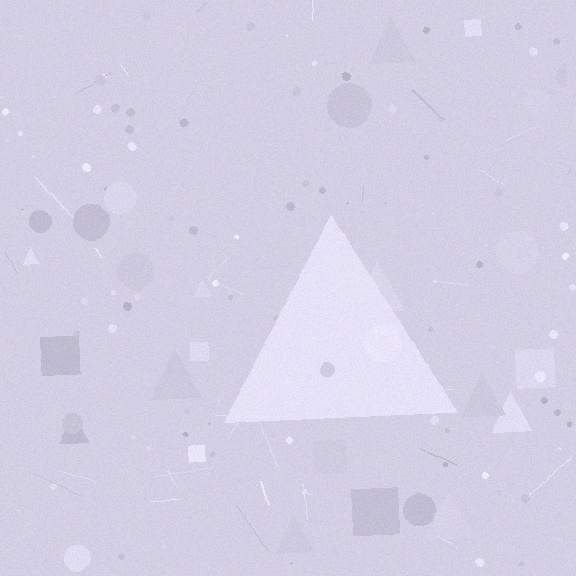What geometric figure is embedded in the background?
A triangle is embedded in the background.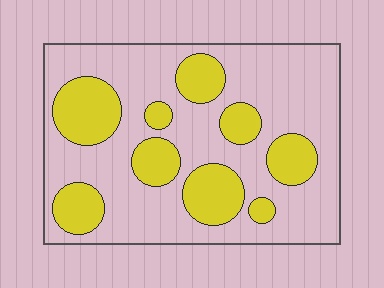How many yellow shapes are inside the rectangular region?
9.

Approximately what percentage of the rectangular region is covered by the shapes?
Approximately 30%.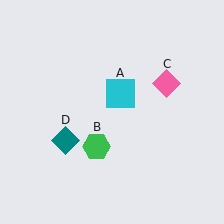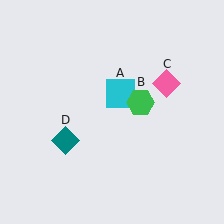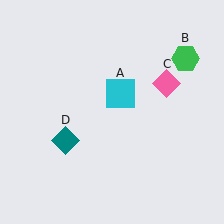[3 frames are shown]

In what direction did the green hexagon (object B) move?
The green hexagon (object B) moved up and to the right.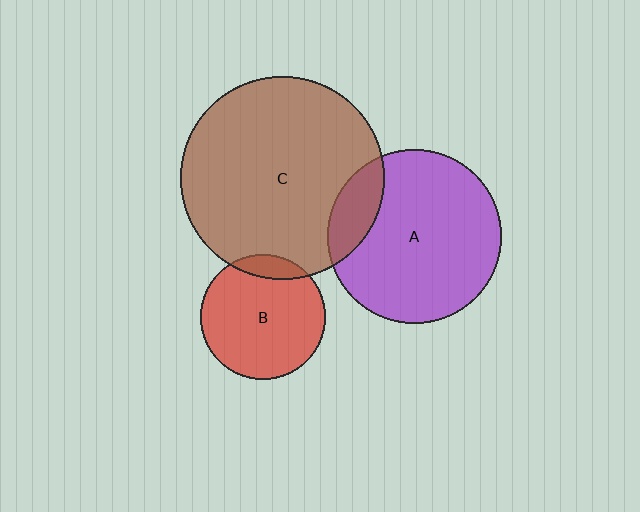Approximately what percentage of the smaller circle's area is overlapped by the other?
Approximately 15%.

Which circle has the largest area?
Circle C (brown).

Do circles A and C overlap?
Yes.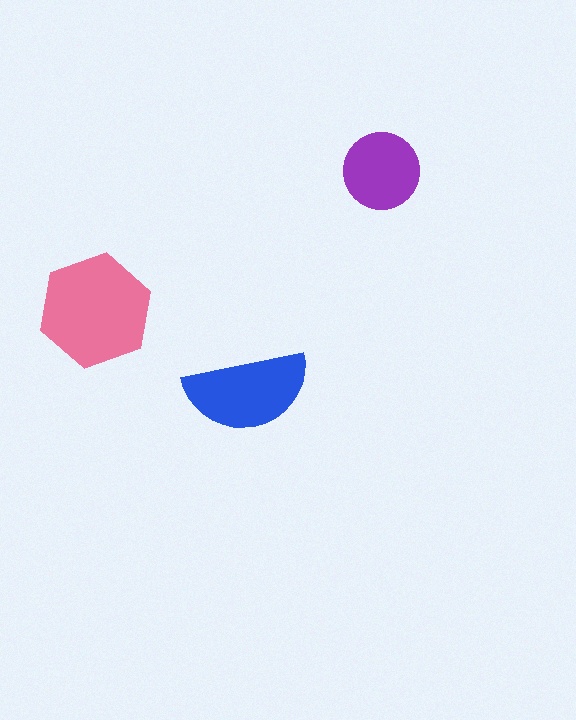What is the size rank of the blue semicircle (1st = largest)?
2nd.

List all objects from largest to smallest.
The pink hexagon, the blue semicircle, the purple circle.